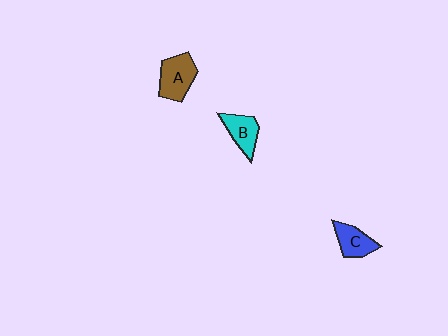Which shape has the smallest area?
Shape B (cyan).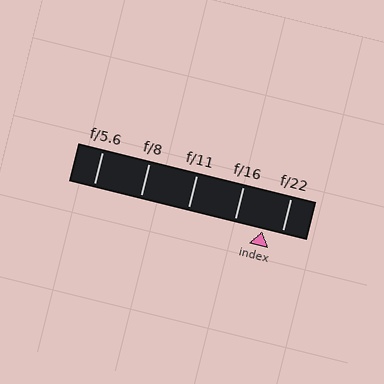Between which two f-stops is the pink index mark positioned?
The index mark is between f/16 and f/22.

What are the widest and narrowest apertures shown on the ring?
The widest aperture shown is f/5.6 and the narrowest is f/22.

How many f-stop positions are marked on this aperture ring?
There are 5 f-stop positions marked.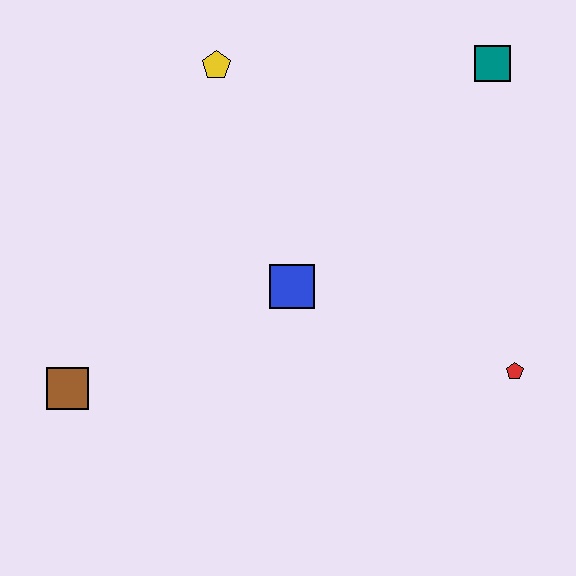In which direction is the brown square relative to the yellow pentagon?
The brown square is below the yellow pentagon.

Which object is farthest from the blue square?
The teal square is farthest from the blue square.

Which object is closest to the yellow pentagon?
The blue square is closest to the yellow pentagon.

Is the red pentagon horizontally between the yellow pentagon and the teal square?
No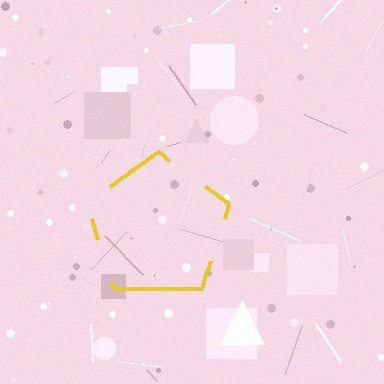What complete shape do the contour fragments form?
The contour fragments form a pentagon.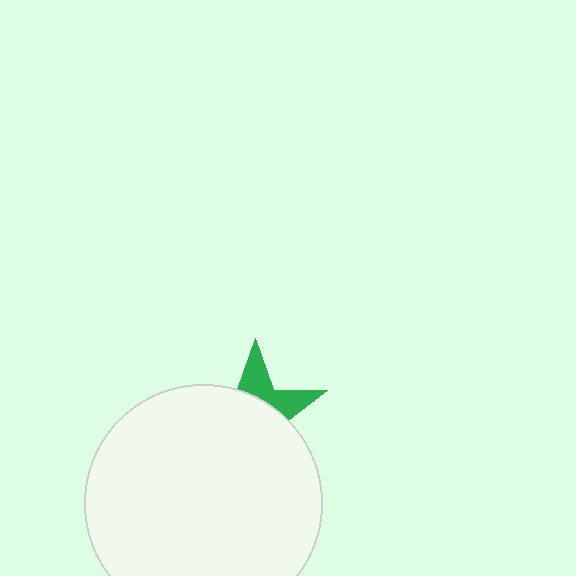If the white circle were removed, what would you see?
You would see the complete green star.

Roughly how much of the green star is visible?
A small part of it is visible (roughly 32%).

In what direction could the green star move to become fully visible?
The green star could move up. That would shift it out from behind the white circle entirely.